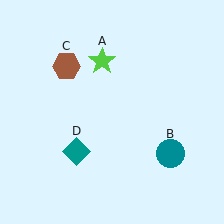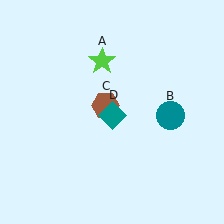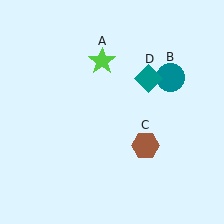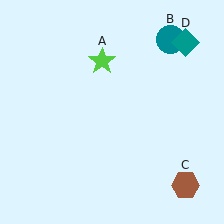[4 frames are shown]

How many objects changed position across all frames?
3 objects changed position: teal circle (object B), brown hexagon (object C), teal diamond (object D).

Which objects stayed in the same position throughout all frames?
Lime star (object A) remained stationary.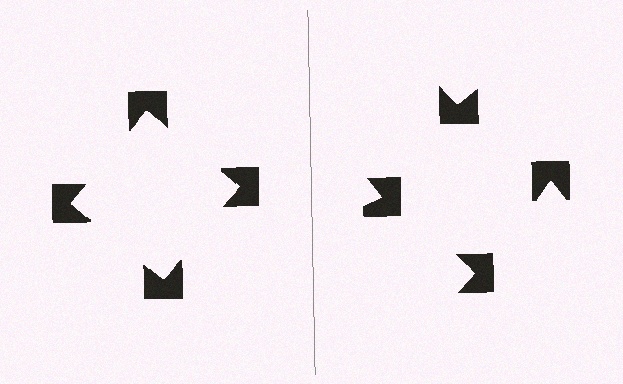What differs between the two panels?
The notched squares are positioned identically on both sides; only the wedge orientations differ. On the left they align to a square; on the right they are misaligned.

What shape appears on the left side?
An illusory square.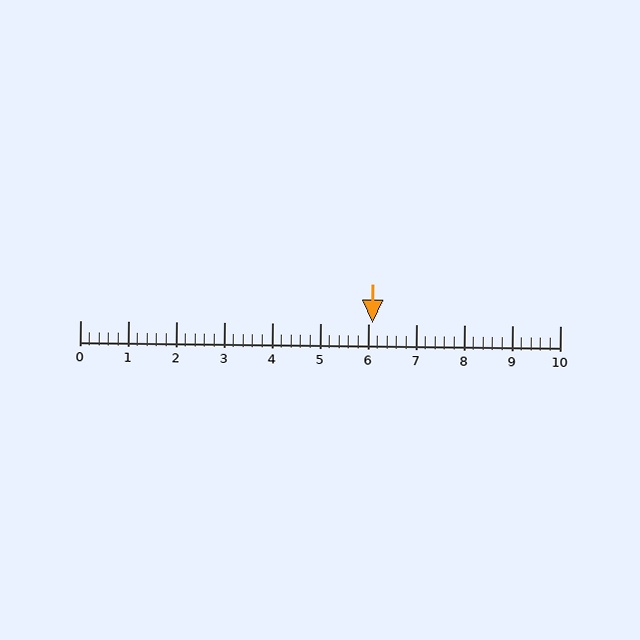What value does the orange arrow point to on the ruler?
The orange arrow points to approximately 6.1.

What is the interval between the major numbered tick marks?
The major tick marks are spaced 1 units apart.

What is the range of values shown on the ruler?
The ruler shows values from 0 to 10.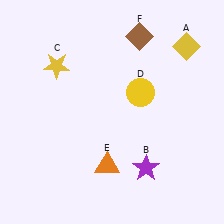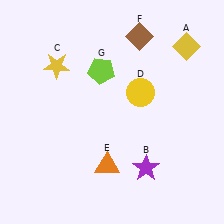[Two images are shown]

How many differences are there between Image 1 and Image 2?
There is 1 difference between the two images.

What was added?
A lime pentagon (G) was added in Image 2.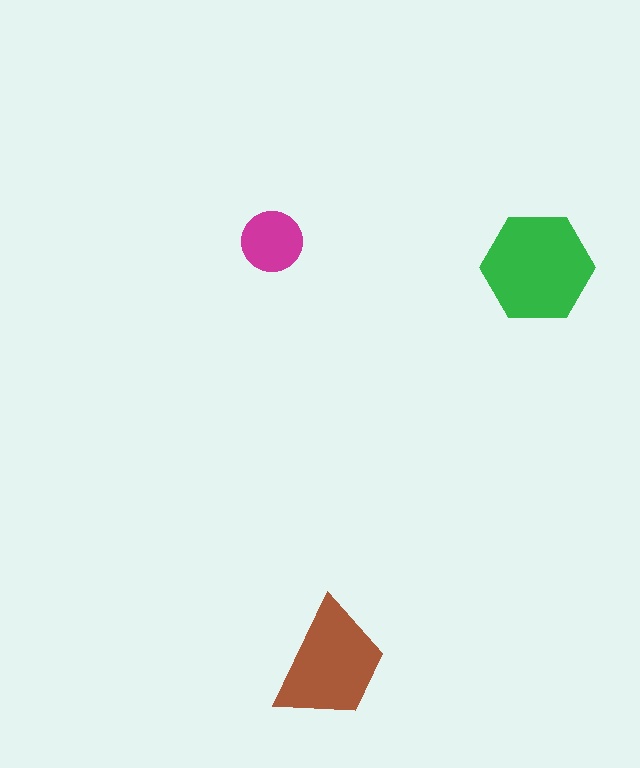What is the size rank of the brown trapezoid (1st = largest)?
2nd.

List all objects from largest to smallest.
The green hexagon, the brown trapezoid, the magenta circle.